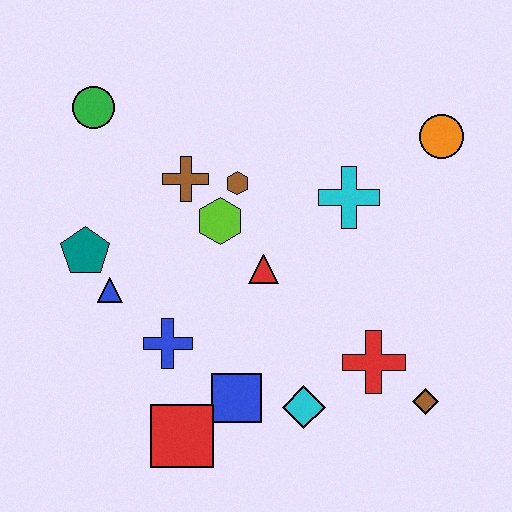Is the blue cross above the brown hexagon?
No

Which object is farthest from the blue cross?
The orange circle is farthest from the blue cross.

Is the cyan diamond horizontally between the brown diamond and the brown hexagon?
Yes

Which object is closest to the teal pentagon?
The blue triangle is closest to the teal pentagon.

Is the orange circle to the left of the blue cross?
No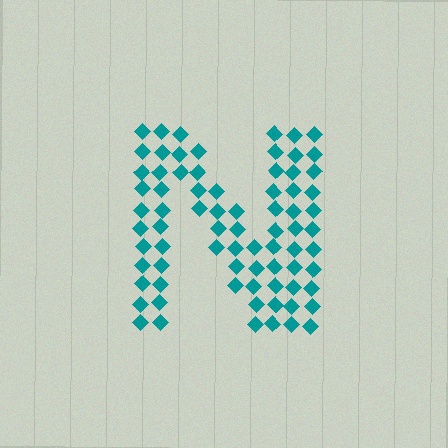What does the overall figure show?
The overall figure shows the letter N.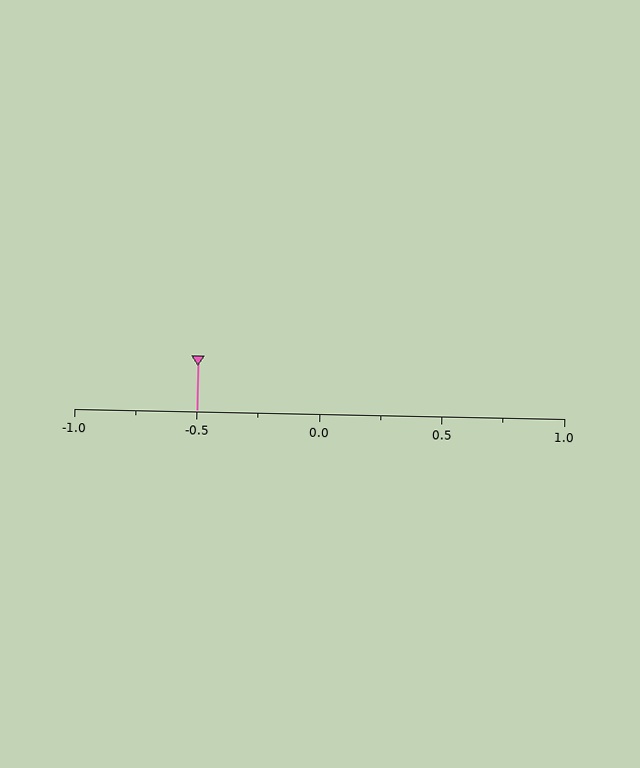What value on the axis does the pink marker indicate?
The marker indicates approximately -0.5.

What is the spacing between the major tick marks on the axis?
The major ticks are spaced 0.5 apart.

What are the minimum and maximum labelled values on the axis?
The axis runs from -1.0 to 1.0.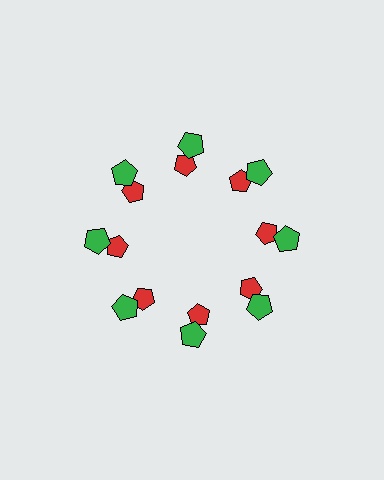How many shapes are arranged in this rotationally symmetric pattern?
There are 16 shapes, arranged in 8 groups of 2.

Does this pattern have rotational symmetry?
Yes, this pattern has 8-fold rotational symmetry. It looks the same after rotating 45 degrees around the center.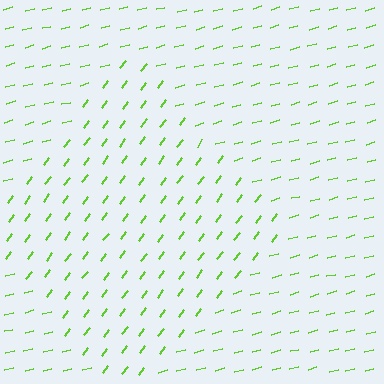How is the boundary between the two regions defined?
The boundary is defined purely by a change in line orientation (approximately 38 degrees difference). All lines are the same color and thickness.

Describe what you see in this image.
The image is filled with small lime line segments. A diamond region in the image has lines oriented differently from the surrounding lines, creating a visible texture boundary.